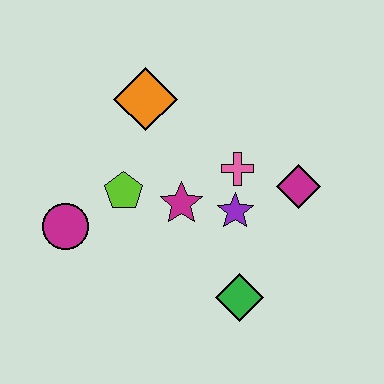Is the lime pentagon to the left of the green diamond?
Yes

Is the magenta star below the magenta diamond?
Yes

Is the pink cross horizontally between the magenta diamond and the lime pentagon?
Yes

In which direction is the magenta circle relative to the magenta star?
The magenta circle is to the left of the magenta star.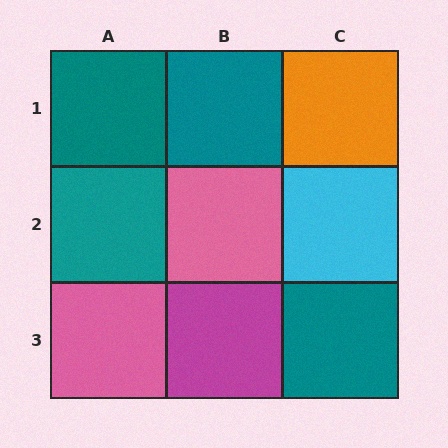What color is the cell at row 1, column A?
Teal.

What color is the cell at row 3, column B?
Magenta.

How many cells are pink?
2 cells are pink.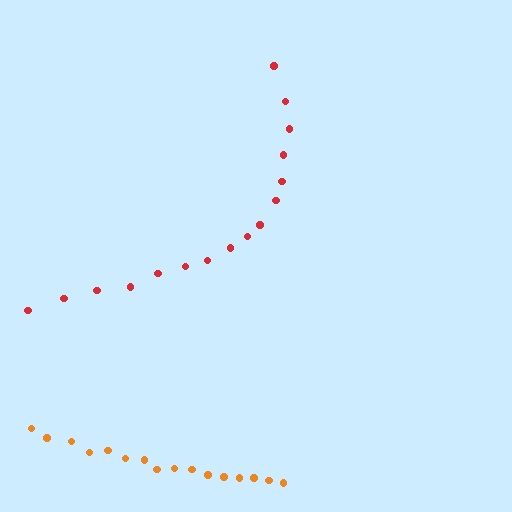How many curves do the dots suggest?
There are 2 distinct paths.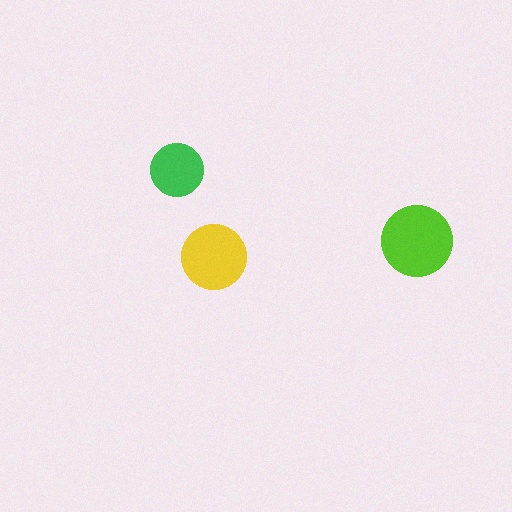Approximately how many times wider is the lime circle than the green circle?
About 1.5 times wider.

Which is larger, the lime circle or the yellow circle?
The lime one.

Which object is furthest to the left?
The green circle is leftmost.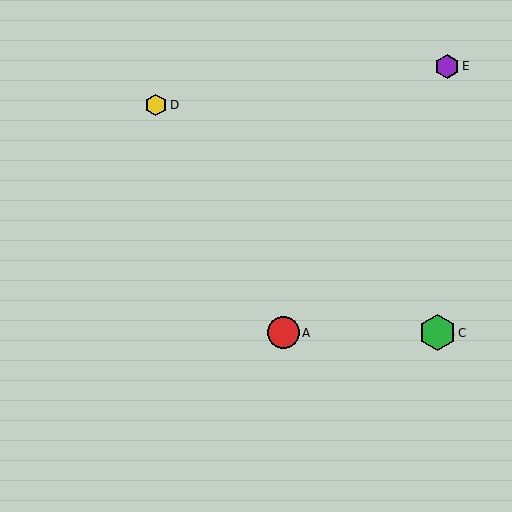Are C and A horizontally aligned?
Yes, both are at y≈333.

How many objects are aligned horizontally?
3 objects (A, B, C) are aligned horizontally.